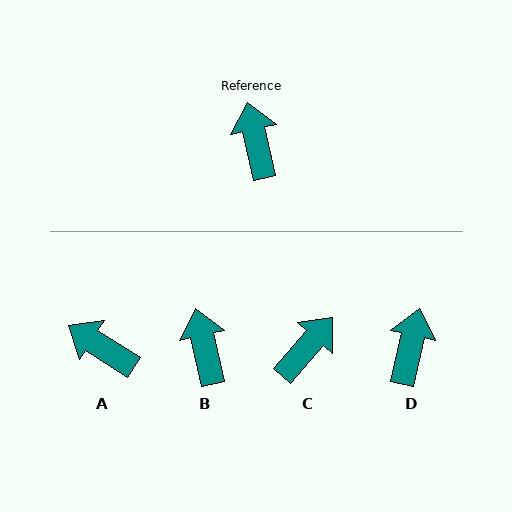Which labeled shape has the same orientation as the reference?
B.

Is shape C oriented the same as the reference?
No, it is off by about 54 degrees.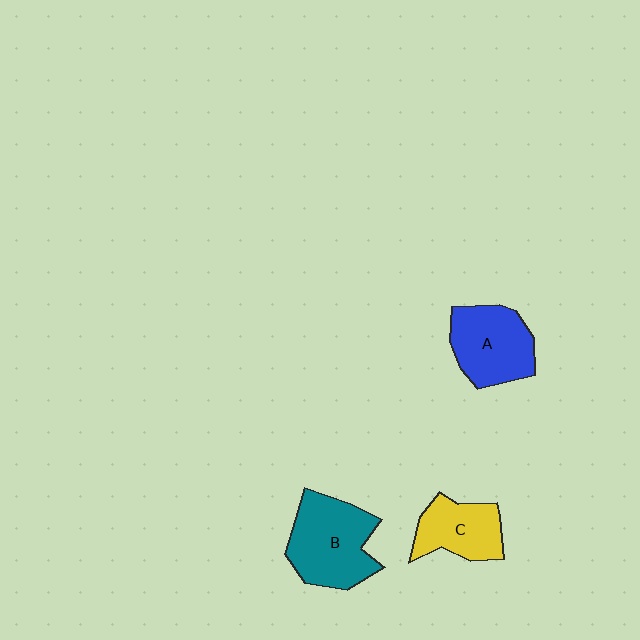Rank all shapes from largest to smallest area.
From largest to smallest: B (teal), A (blue), C (yellow).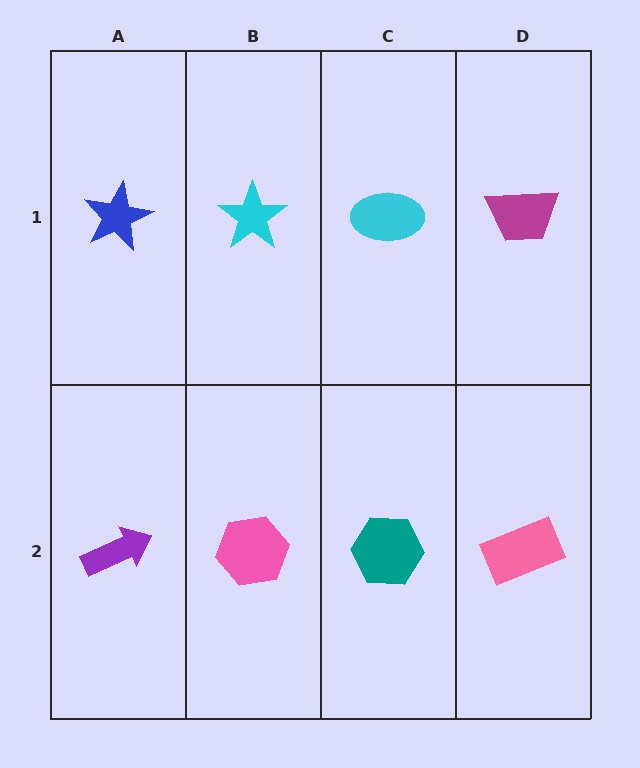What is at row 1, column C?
A cyan ellipse.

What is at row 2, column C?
A teal hexagon.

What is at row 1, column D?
A magenta trapezoid.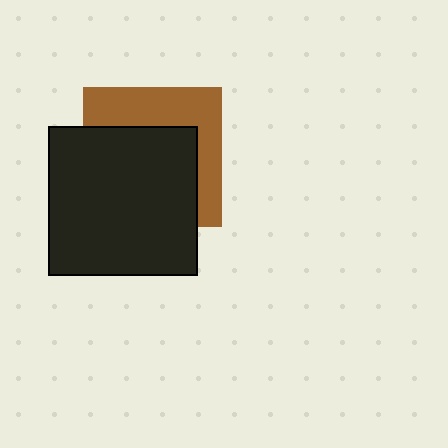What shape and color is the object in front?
The object in front is a black square.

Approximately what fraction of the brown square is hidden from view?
Roughly 60% of the brown square is hidden behind the black square.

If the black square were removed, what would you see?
You would see the complete brown square.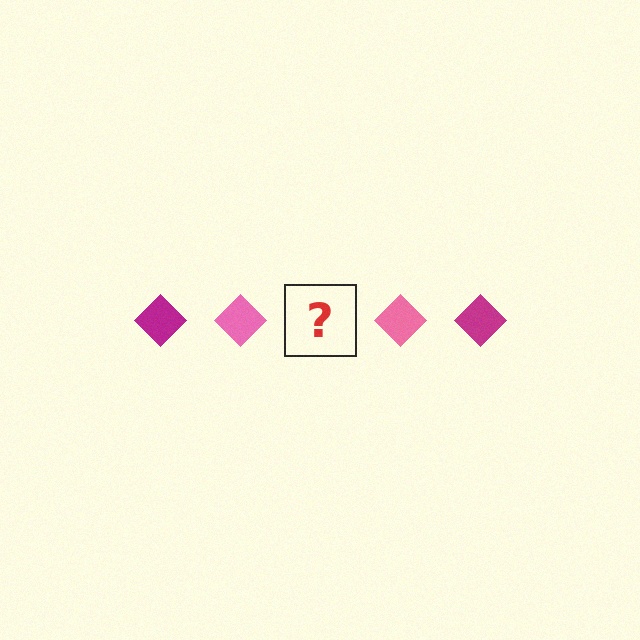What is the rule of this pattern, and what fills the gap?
The rule is that the pattern cycles through magenta, pink diamonds. The gap should be filled with a magenta diamond.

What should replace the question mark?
The question mark should be replaced with a magenta diamond.